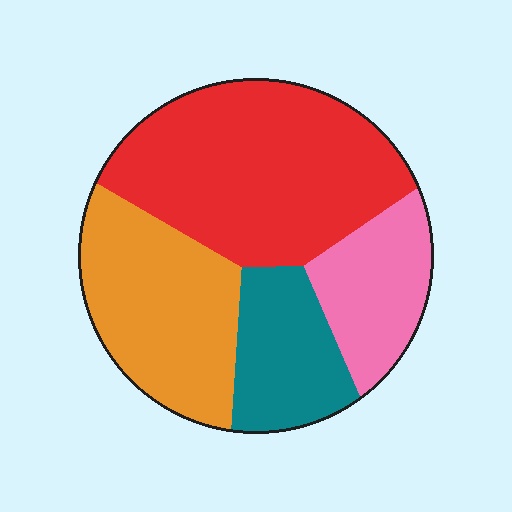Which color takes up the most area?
Red, at roughly 40%.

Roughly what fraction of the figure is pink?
Pink takes up about one sixth (1/6) of the figure.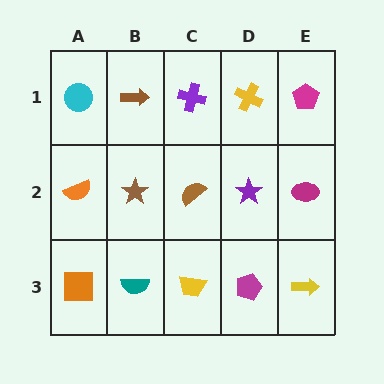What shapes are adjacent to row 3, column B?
A brown star (row 2, column B), an orange square (row 3, column A), a yellow trapezoid (row 3, column C).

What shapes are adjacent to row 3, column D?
A purple star (row 2, column D), a yellow trapezoid (row 3, column C), a yellow arrow (row 3, column E).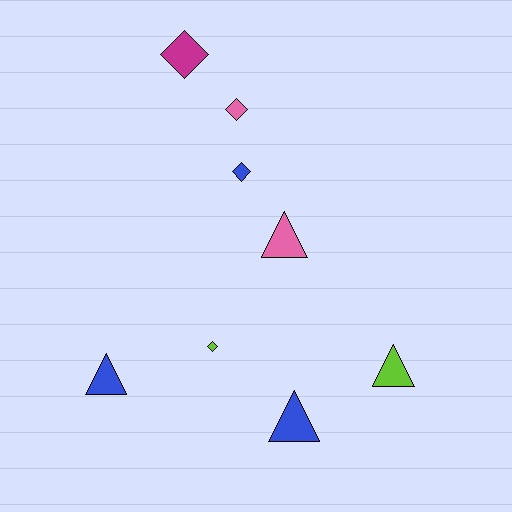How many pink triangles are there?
There is 1 pink triangle.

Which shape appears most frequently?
Diamond, with 4 objects.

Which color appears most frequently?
Blue, with 3 objects.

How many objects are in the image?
There are 8 objects.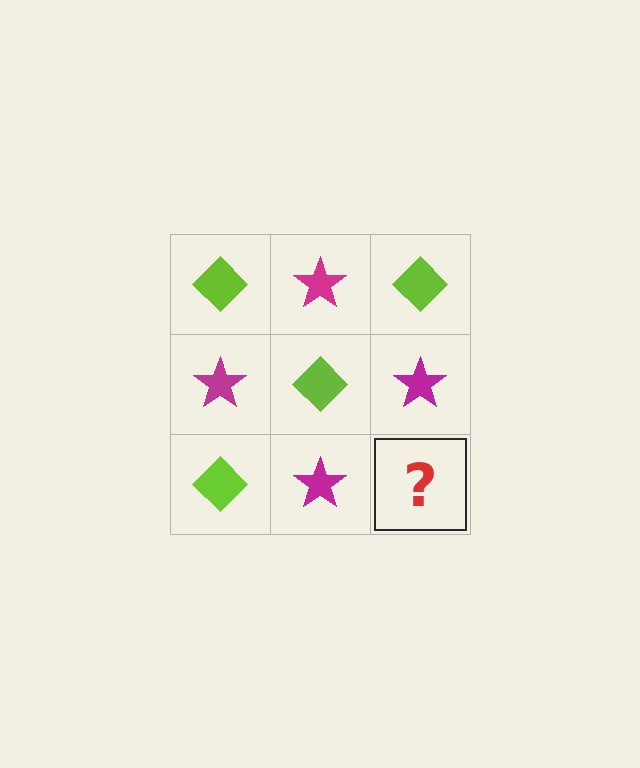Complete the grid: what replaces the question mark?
The question mark should be replaced with a lime diamond.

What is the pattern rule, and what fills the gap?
The rule is that it alternates lime diamond and magenta star in a checkerboard pattern. The gap should be filled with a lime diamond.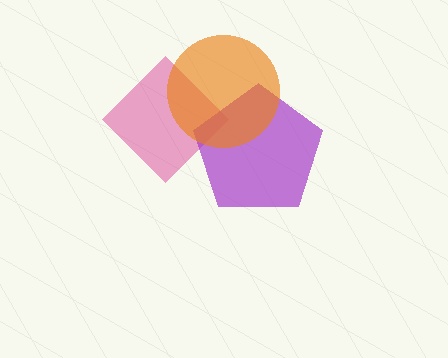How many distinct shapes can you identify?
There are 3 distinct shapes: a magenta diamond, a purple pentagon, an orange circle.